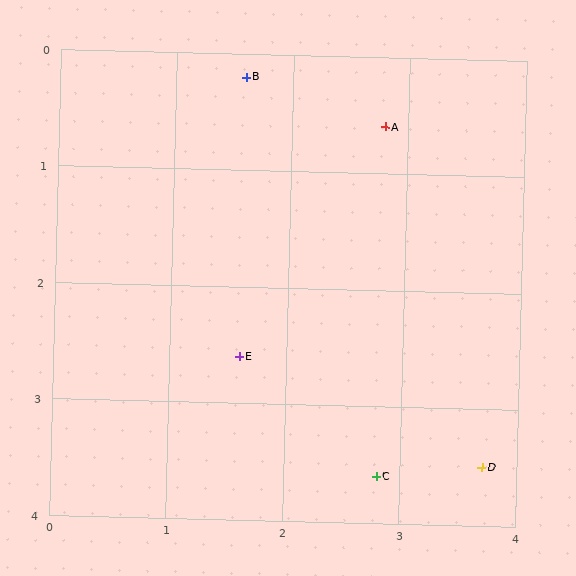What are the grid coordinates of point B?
Point B is at approximately (1.6, 0.2).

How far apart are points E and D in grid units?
Points E and D are about 2.3 grid units apart.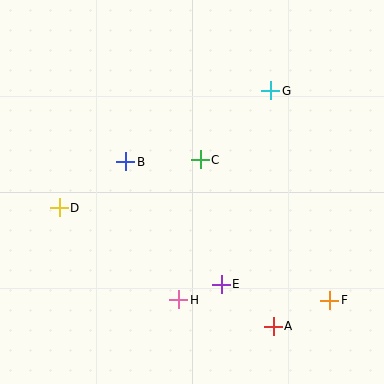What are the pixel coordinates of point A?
Point A is at (273, 326).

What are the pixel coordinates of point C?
Point C is at (200, 160).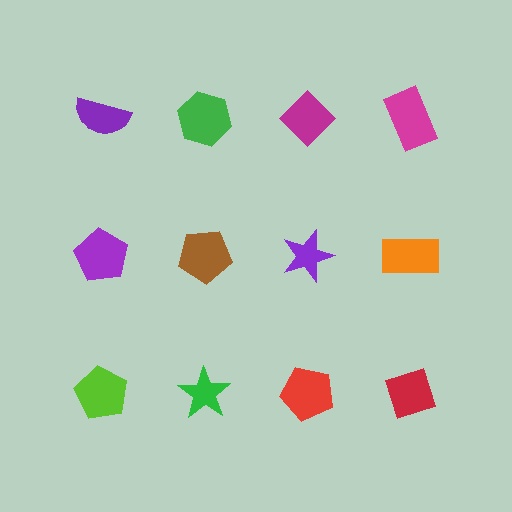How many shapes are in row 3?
4 shapes.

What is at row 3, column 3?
A red pentagon.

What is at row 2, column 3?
A purple star.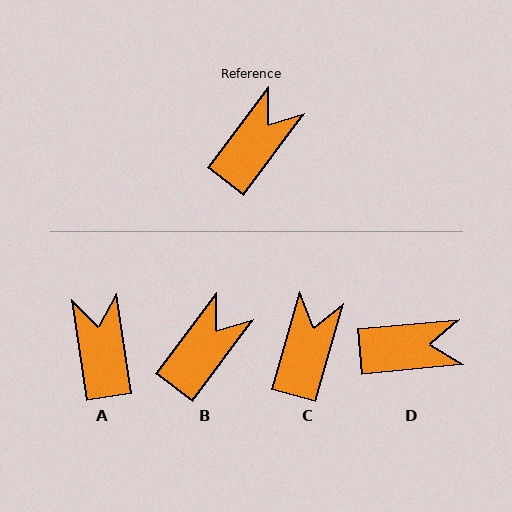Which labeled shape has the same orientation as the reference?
B.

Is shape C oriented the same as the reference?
No, it is off by about 21 degrees.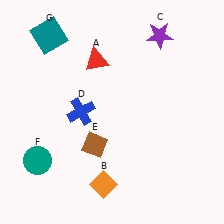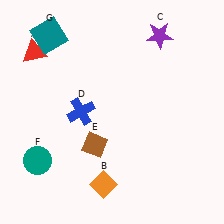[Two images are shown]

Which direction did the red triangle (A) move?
The red triangle (A) moved left.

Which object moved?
The red triangle (A) moved left.